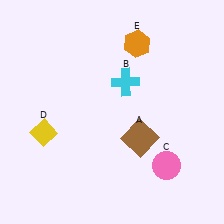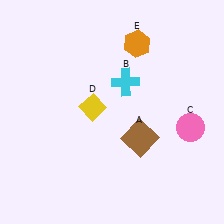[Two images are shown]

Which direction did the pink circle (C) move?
The pink circle (C) moved up.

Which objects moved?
The objects that moved are: the pink circle (C), the yellow diamond (D).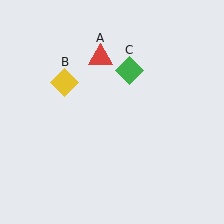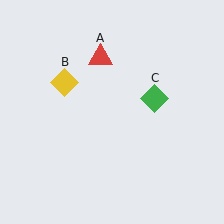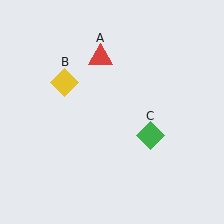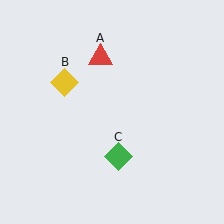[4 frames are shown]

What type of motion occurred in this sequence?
The green diamond (object C) rotated clockwise around the center of the scene.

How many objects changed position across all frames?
1 object changed position: green diamond (object C).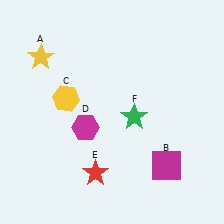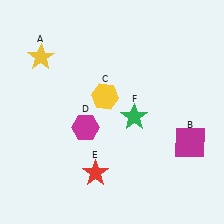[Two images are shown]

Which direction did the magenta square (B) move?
The magenta square (B) moved right.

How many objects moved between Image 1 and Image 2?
2 objects moved between the two images.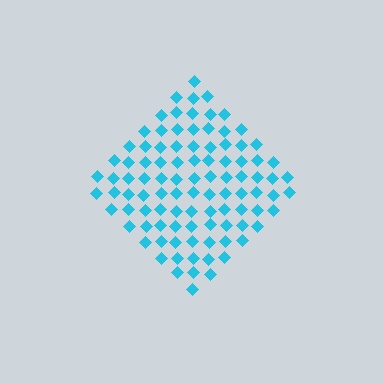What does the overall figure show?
The overall figure shows a diamond.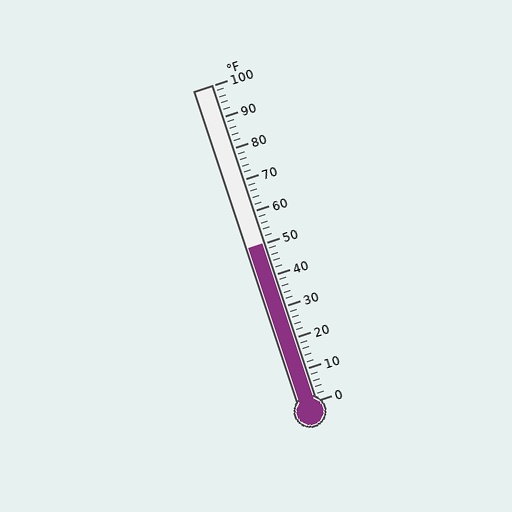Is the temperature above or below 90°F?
The temperature is below 90°F.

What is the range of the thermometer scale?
The thermometer scale ranges from 0°F to 100°F.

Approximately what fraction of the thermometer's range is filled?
The thermometer is filled to approximately 50% of its range.